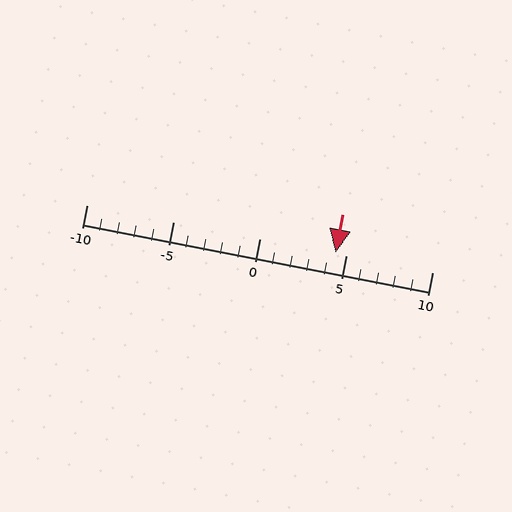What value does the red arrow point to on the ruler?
The red arrow points to approximately 4.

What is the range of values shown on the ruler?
The ruler shows values from -10 to 10.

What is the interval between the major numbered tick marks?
The major tick marks are spaced 5 units apart.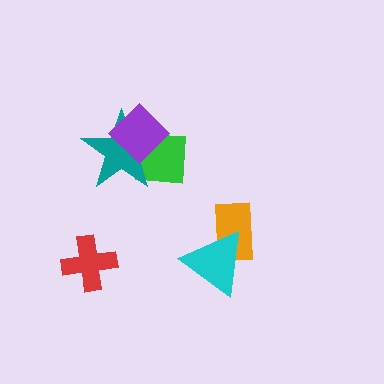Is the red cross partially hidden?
No, no other shape covers it.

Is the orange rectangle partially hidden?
Yes, it is partially covered by another shape.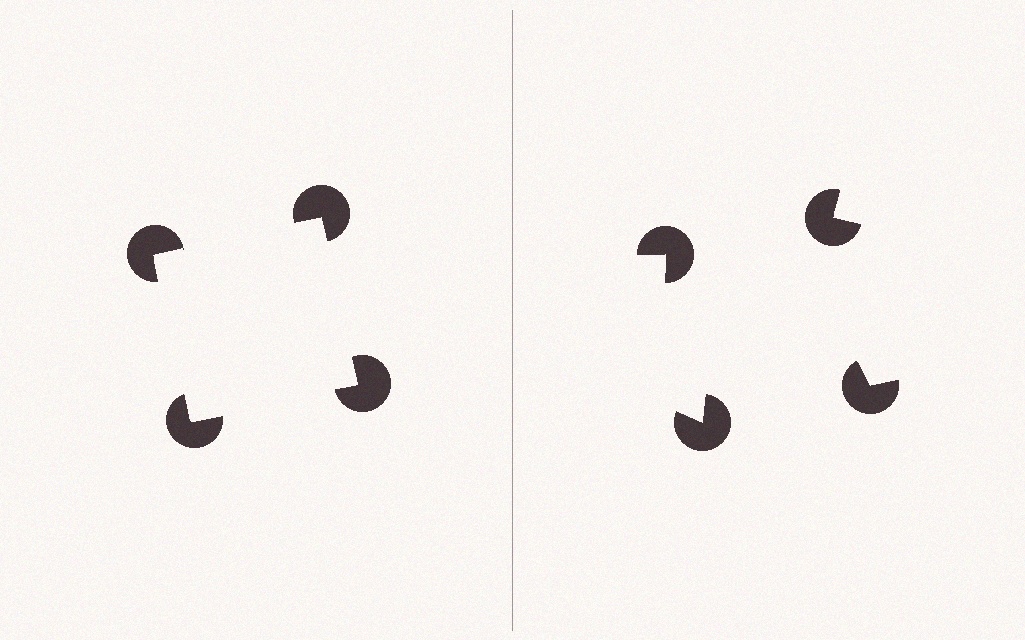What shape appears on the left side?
An illusory square.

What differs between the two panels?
The pac-man discs are positioned identically on both sides; only the wedge orientations differ. On the left they align to a square; on the right they are misaligned.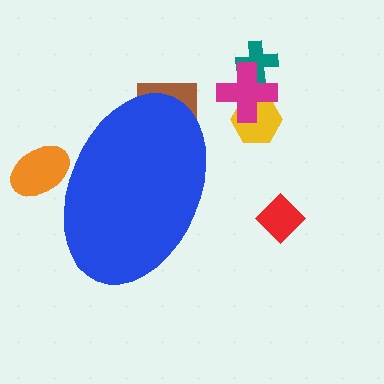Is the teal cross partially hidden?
No, the teal cross is fully visible.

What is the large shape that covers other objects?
A blue ellipse.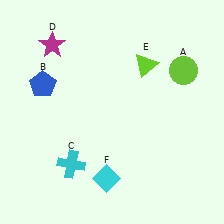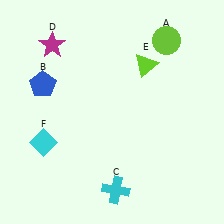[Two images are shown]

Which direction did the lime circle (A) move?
The lime circle (A) moved up.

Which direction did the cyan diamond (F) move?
The cyan diamond (F) moved left.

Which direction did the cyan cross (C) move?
The cyan cross (C) moved right.